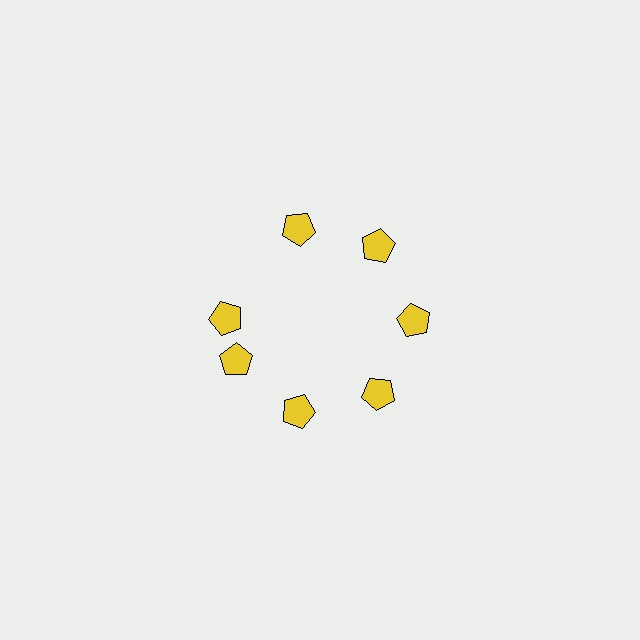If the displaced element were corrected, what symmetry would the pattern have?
It would have 7-fold rotational symmetry — the pattern would map onto itself every 51 degrees.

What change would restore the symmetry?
The symmetry would be restored by rotating it back into even spacing with its neighbors so that all 7 pentagons sit at equal angles and equal distance from the center.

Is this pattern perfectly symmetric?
No. The 7 yellow pentagons are arranged in a ring, but one element near the 10 o'clock position is rotated out of alignment along the ring, breaking the 7-fold rotational symmetry.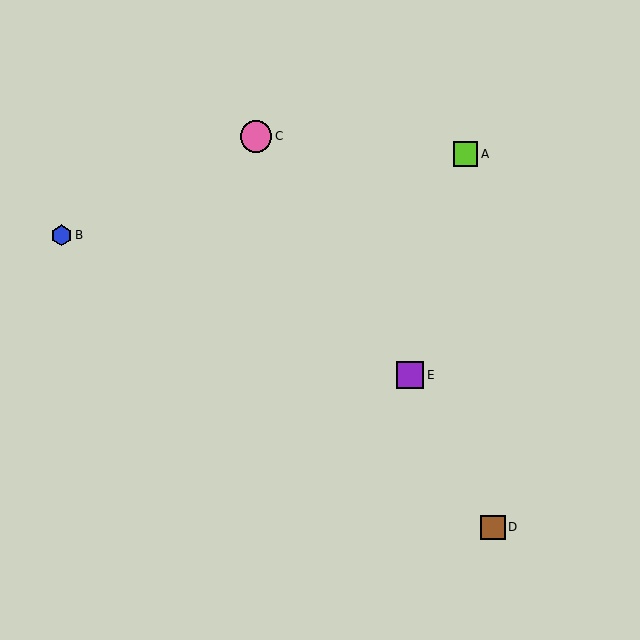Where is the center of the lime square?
The center of the lime square is at (466, 154).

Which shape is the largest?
The pink circle (labeled C) is the largest.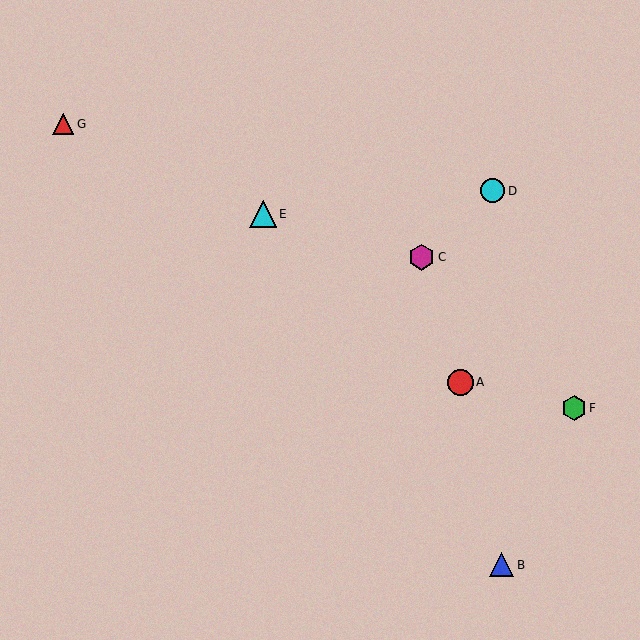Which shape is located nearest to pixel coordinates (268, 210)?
The cyan triangle (labeled E) at (263, 214) is nearest to that location.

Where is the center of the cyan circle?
The center of the cyan circle is at (493, 191).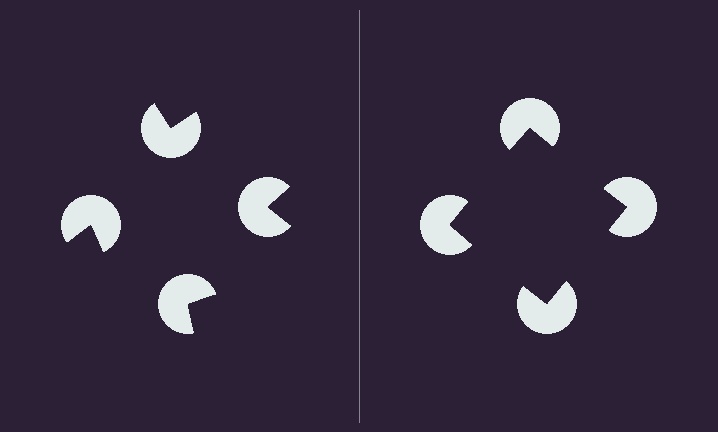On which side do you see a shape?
An illusory square appears on the right side. On the left side the wedge cuts are rotated, so no coherent shape forms.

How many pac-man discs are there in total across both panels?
8 — 4 on each side.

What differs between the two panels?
The pac-man discs are positioned identically on both sides; only the wedge orientations differ. On the right they align to a square; on the left they are misaligned.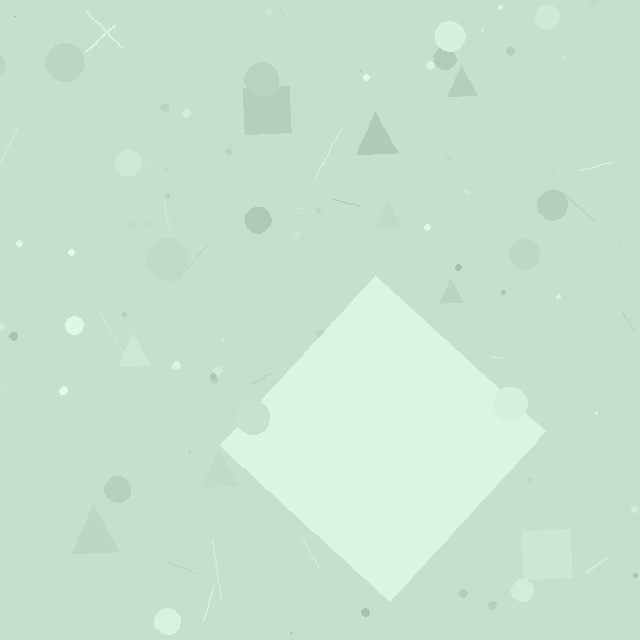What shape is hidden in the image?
A diamond is hidden in the image.